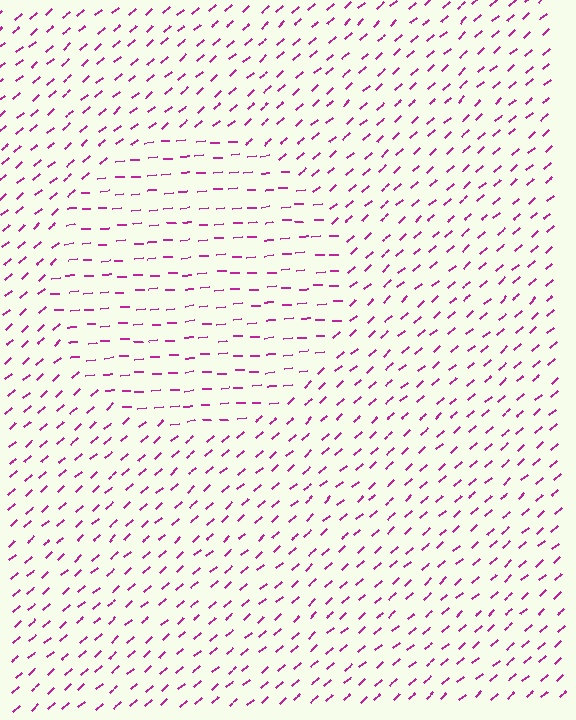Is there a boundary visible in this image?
Yes, there is a texture boundary formed by a change in line orientation.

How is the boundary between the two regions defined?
The boundary is defined purely by a change in line orientation (approximately 38 degrees difference). All lines are the same color and thickness.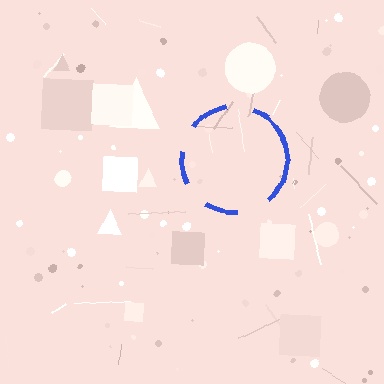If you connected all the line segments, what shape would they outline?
They would outline a circle.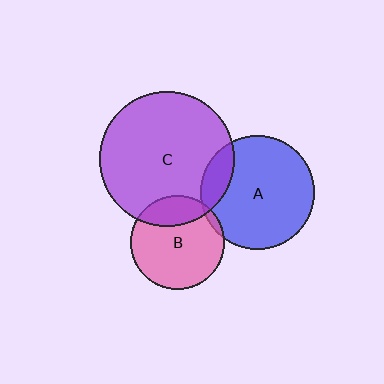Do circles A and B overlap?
Yes.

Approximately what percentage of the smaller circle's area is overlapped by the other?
Approximately 5%.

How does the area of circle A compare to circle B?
Approximately 1.5 times.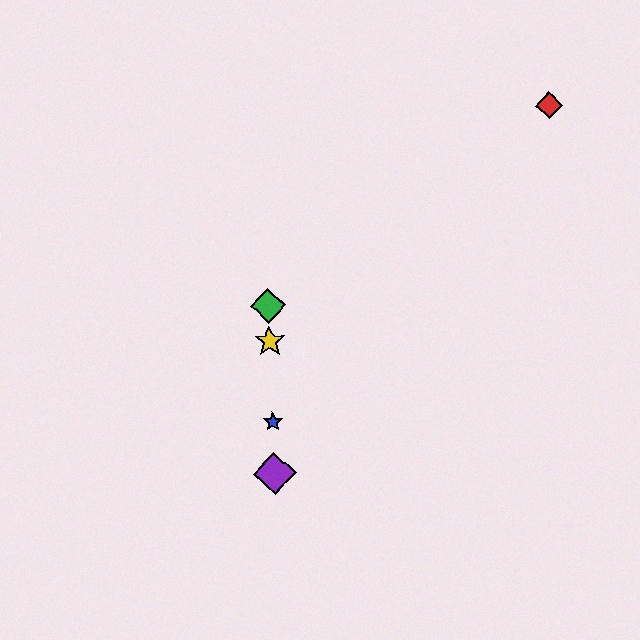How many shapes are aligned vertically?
4 shapes (the blue star, the green diamond, the yellow star, the purple diamond) are aligned vertically.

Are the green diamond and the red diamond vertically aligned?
No, the green diamond is at x≈268 and the red diamond is at x≈549.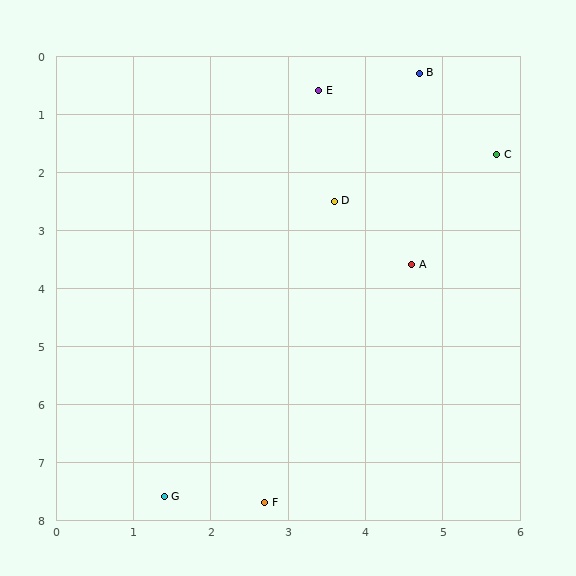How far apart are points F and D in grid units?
Points F and D are about 5.3 grid units apart.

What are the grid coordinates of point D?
Point D is at approximately (3.6, 2.5).